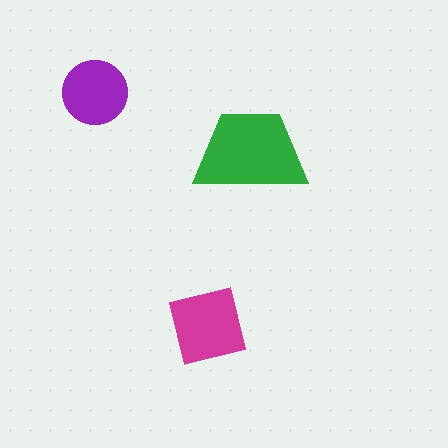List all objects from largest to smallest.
The green trapezoid, the magenta square, the purple circle.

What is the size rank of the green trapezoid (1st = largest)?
1st.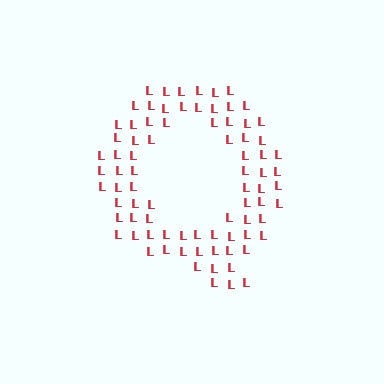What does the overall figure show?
The overall figure shows the letter Q.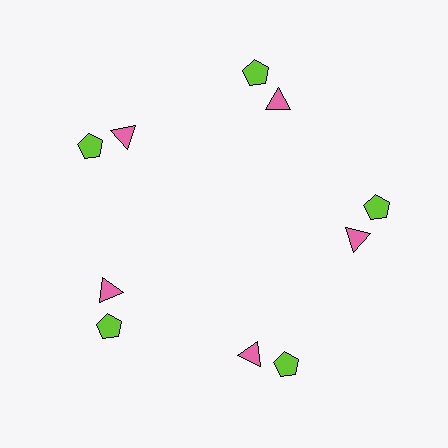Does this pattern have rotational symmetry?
Yes, this pattern has 5-fold rotational symmetry. It looks the same after rotating 72 degrees around the center.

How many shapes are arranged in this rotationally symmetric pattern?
There are 10 shapes, arranged in 5 groups of 2.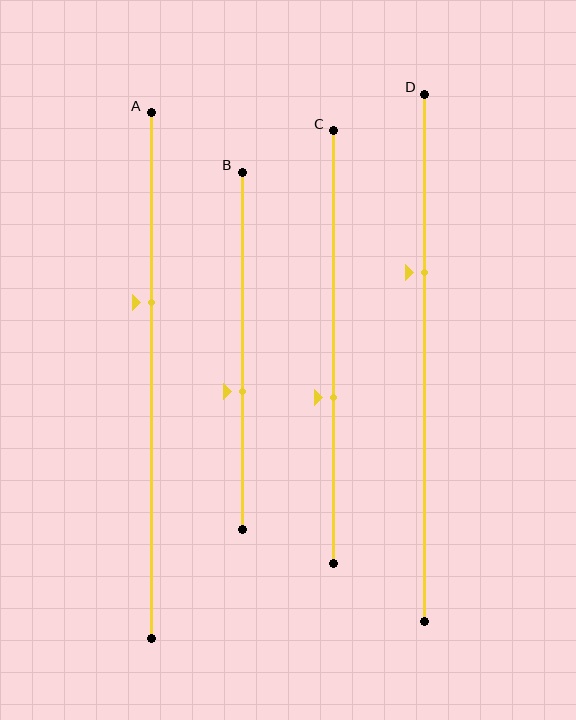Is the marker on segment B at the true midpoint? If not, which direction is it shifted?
No, the marker on segment B is shifted downward by about 11% of the segment length.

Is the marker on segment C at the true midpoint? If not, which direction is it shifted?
No, the marker on segment C is shifted downward by about 12% of the segment length.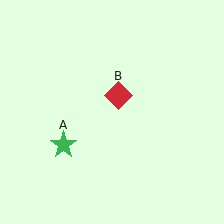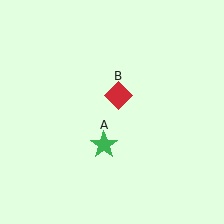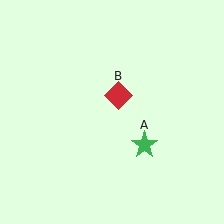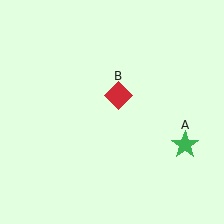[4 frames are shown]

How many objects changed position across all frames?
1 object changed position: green star (object A).